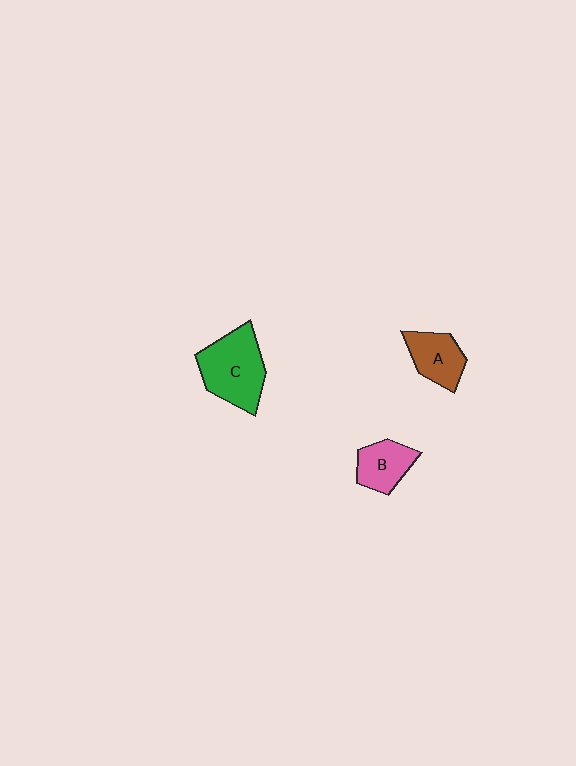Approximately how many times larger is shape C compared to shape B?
Approximately 1.7 times.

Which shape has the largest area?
Shape C (green).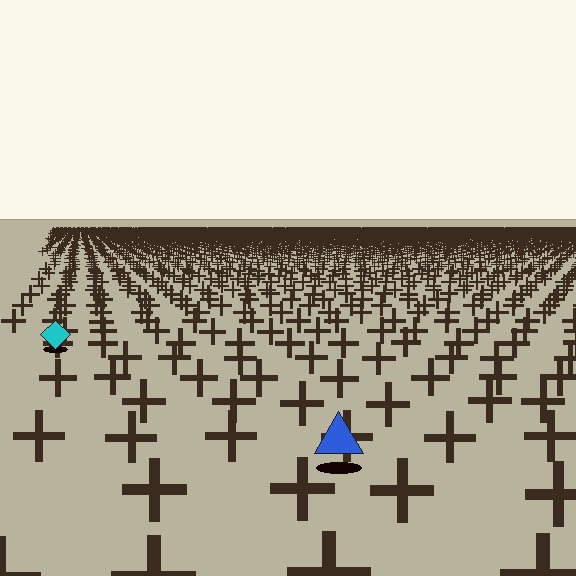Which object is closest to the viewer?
The blue triangle is closest. The texture marks near it are larger and more spread out.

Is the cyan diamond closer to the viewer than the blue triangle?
No. The blue triangle is closer — you can tell from the texture gradient: the ground texture is coarser near it.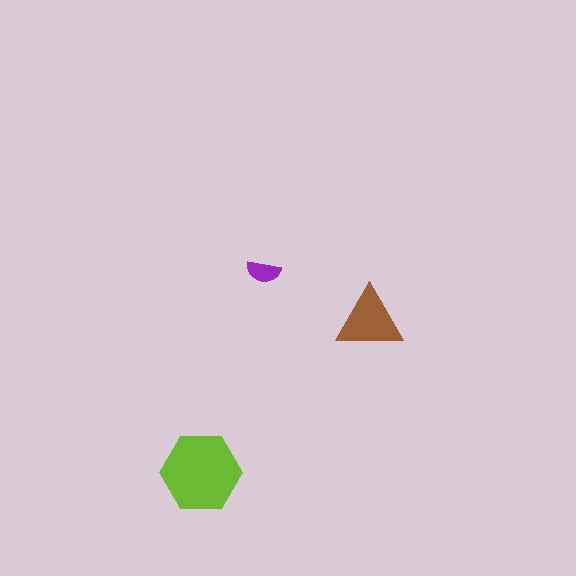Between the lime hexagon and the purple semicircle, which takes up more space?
The lime hexagon.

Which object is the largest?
The lime hexagon.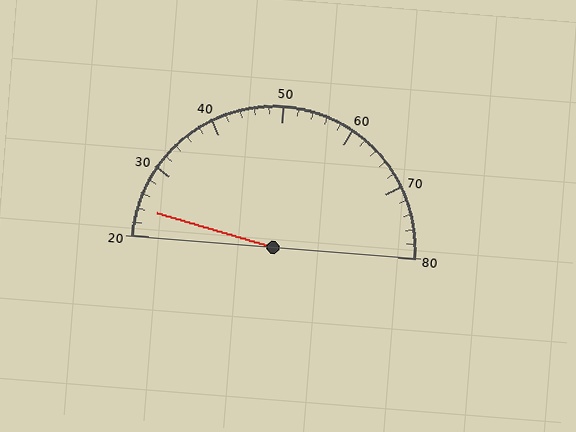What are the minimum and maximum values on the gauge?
The gauge ranges from 20 to 80.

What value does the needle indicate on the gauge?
The needle indicates approximately 24.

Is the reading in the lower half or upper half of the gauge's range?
The reading is in the lower half of the range (20 to 80).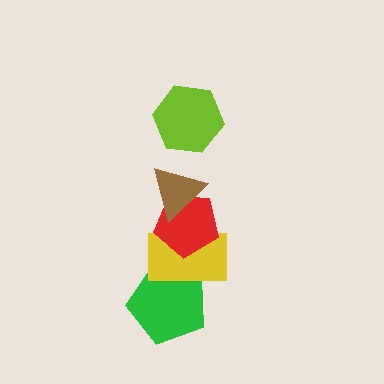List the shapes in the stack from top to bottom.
From top to bottom: the lime hexagon, the brown triangle, the red pentagon, the yellow rectangle, the green pentagon.